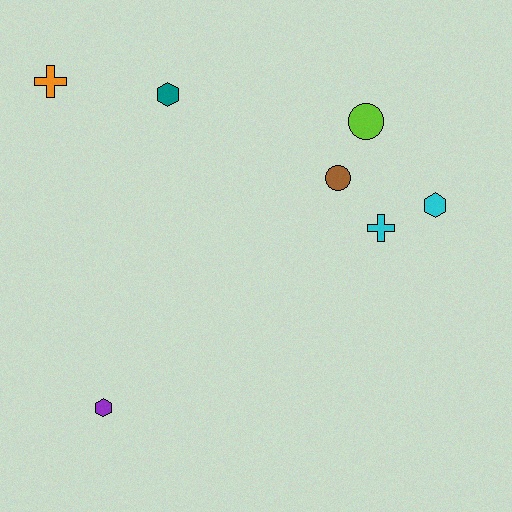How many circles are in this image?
There are 2 circles.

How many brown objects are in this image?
There is 1 brown object.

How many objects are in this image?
There are 7 objects.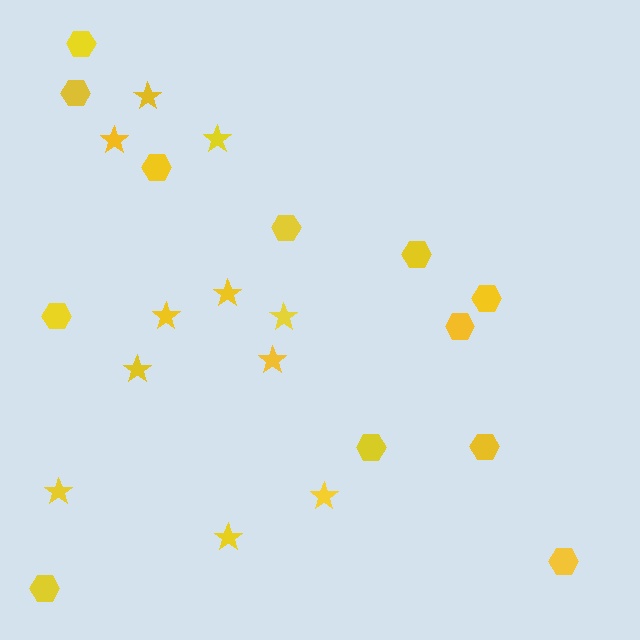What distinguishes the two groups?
There are 2 groups: one group of hexagons (12) and one group of stars (11).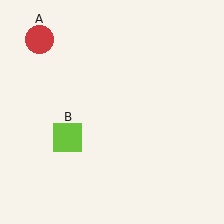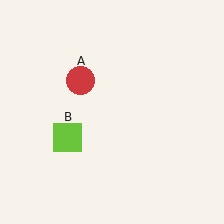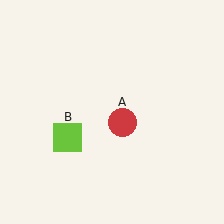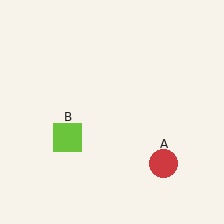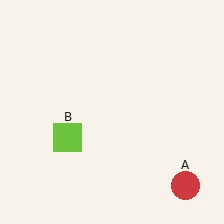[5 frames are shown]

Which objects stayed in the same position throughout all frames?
Lime square (object B) remained stationary.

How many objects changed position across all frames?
1 object changed position: red circle (object A).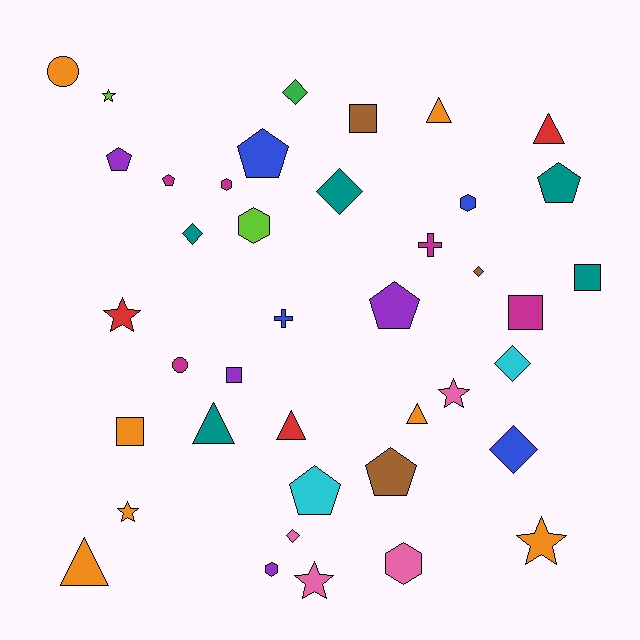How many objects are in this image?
There are 40 objects.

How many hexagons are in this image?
There are 5 hexagons.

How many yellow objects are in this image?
There are no yellow objects.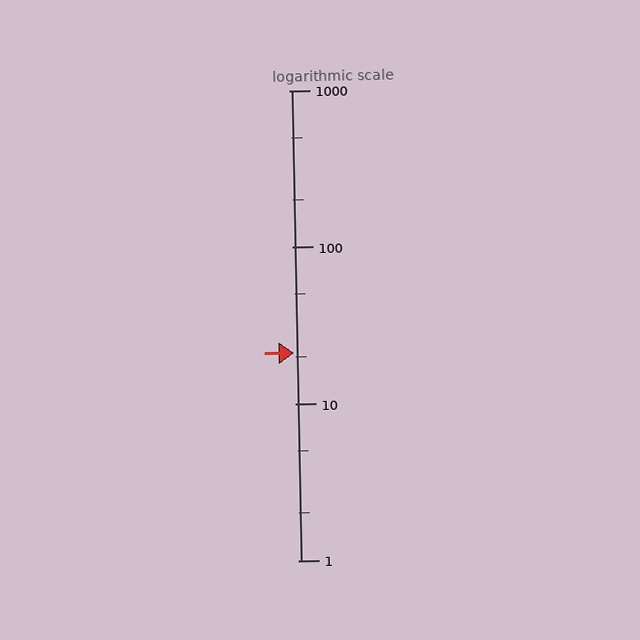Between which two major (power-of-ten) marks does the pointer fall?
The pointer is between 10 and 100.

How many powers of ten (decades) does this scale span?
The scale spans 3 decades, from 1 to 1000.